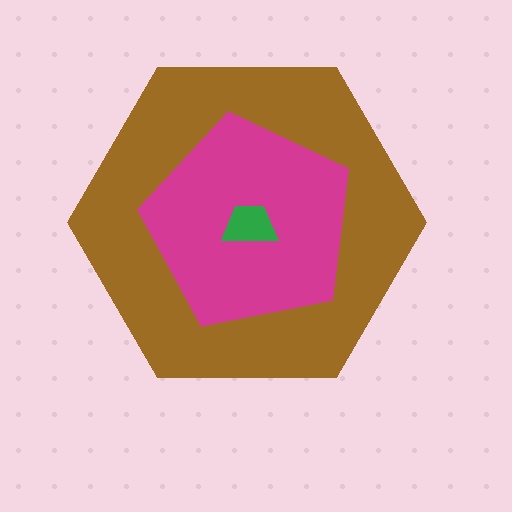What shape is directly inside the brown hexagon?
The magenta pentagon.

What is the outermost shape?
The brown hexagon.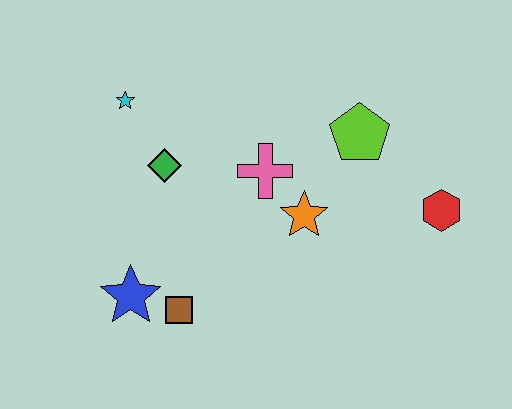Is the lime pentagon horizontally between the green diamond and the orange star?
No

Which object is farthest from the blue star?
The red hexagon is farthest from the blue star.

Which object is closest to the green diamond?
The cyan star is closest to the green diamond.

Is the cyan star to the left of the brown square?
Yes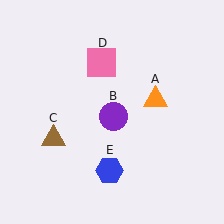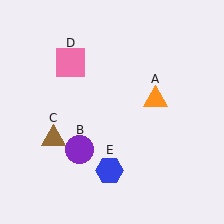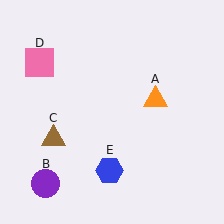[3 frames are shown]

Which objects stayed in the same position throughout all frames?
Orange triangle (object A) and brown triangle (object C) and blue hexagon (object E) remained stationary.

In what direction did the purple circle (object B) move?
The purple circle (object B) moved down and to the left.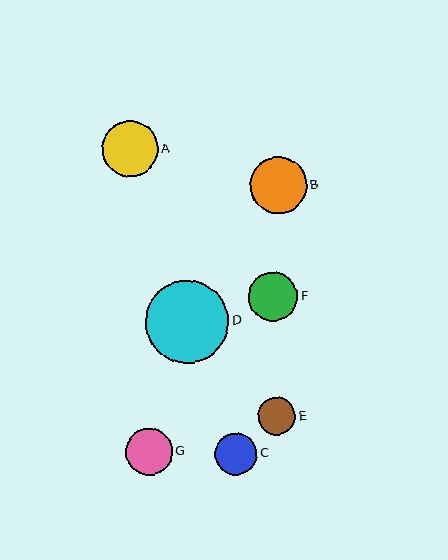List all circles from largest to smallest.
From largest to smallest: D, B, A, F, G, C, E.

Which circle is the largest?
Circle D is the largest with a size of approximately 83 pixels.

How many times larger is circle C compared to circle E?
Circle C is approximately 1.1 times the size of circle E.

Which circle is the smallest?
Circle E is the smallest with a size of approximately 37 pixels.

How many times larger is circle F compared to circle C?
Circle F is approximately 1.2 times the size of circle C.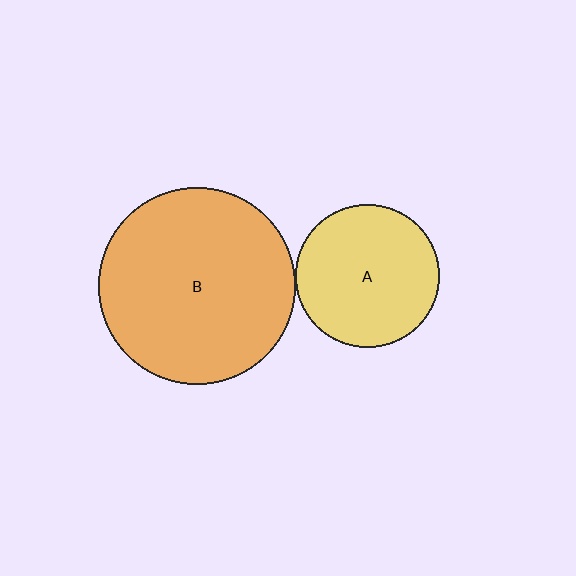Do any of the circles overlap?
No, none of the circles overlap.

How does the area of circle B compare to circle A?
Approximately 1.9 times.